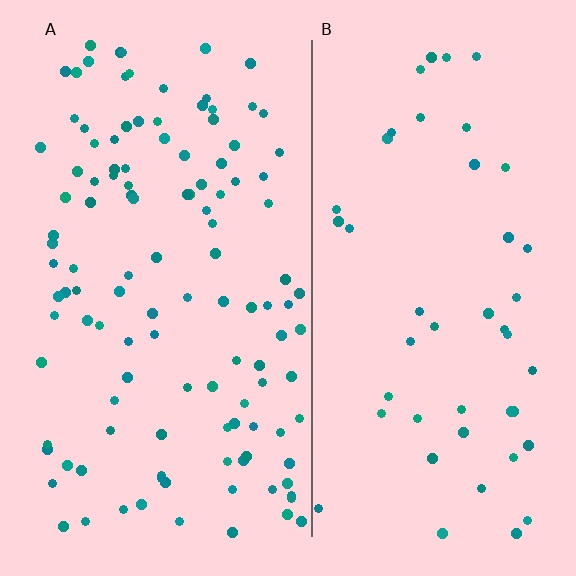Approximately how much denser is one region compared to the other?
Approximately 2.5× — region A over region B.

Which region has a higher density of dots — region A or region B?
A (the left).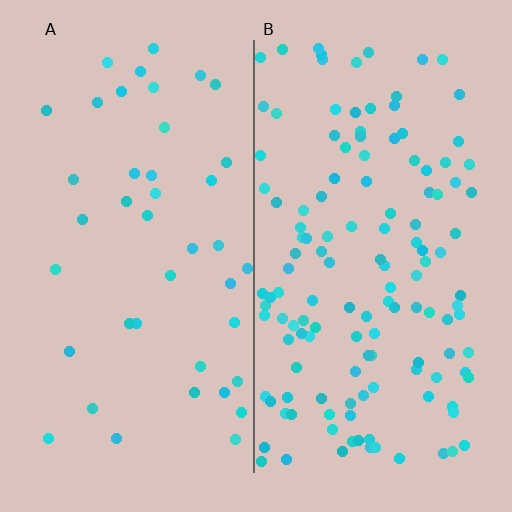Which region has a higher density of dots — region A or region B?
B (the right).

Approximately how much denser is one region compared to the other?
Approximately 3.2× — region B over region A.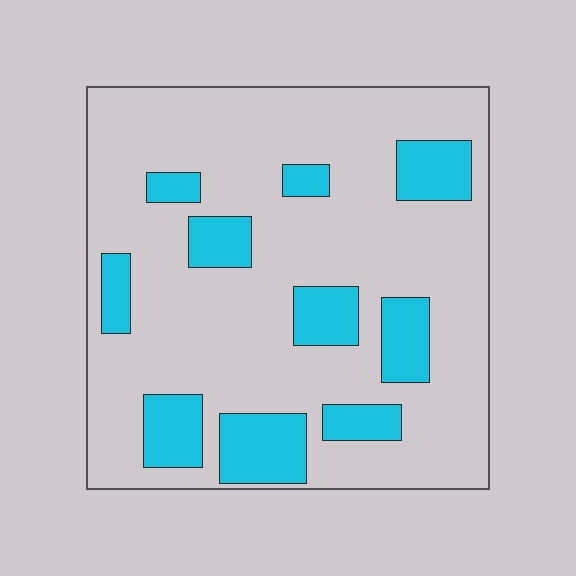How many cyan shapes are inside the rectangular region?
10.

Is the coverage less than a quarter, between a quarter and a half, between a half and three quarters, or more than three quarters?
Less than a quarter.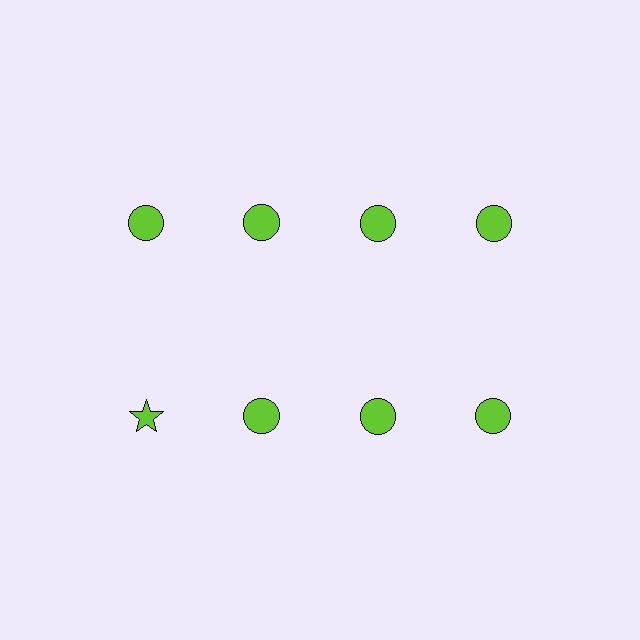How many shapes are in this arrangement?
There are 8 shapes arranged in a grid pattern.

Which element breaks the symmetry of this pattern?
The lime star in the second row, leftmost column breaks the symmetry. All other shapes are lime circles.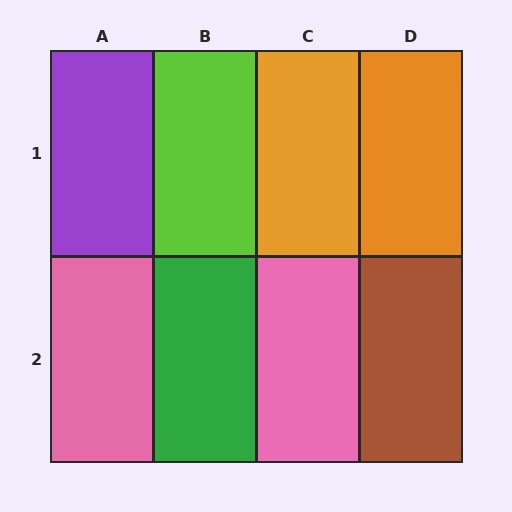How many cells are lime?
1 cell is lime.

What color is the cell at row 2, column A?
Pink.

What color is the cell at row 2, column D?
Brown.